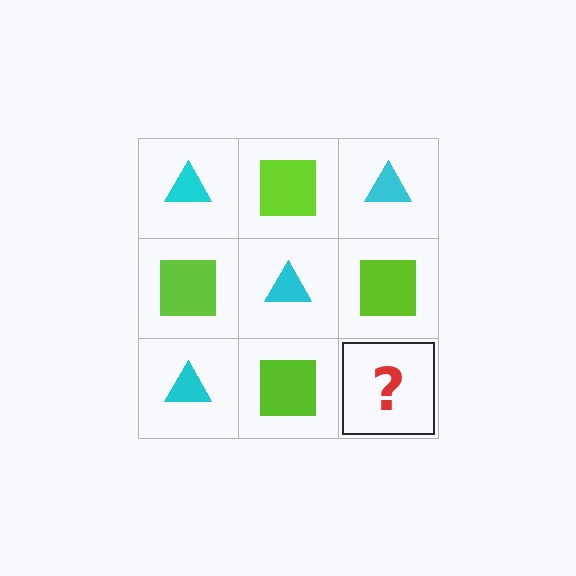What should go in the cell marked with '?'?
The missing cell should contain a cyan triangle.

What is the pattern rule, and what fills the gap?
The rule is that it alternates cyan triangle and lime square in a checkerboard pattern. The gap should be filled with a cyan triangle.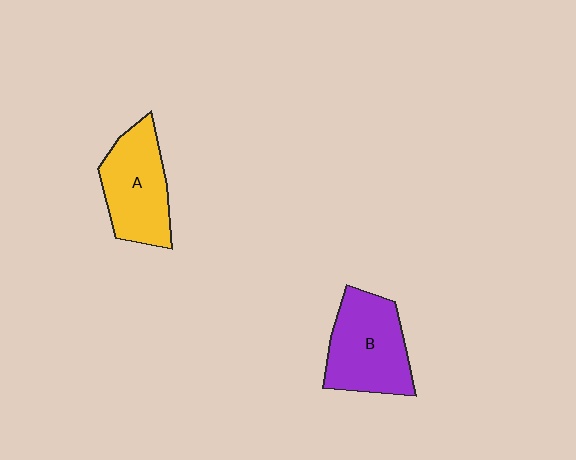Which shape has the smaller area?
Shape A (yellow).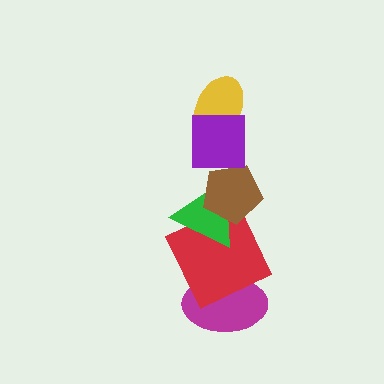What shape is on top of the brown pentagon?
The yellow ellipse is on top of the brown pentagon.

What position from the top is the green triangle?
The green triangle is 4th from the top.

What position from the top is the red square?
The red square is 5th from the top.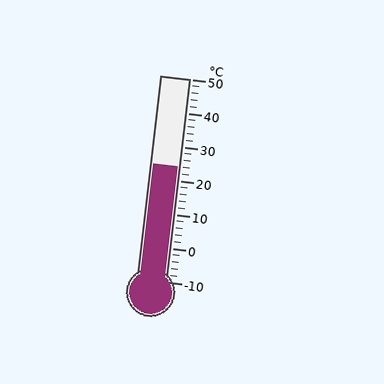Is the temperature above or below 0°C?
The temperature is above 0°C.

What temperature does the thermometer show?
The thermometer shows approximately 24°C.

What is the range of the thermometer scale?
The thermometer scale ranges from -10°C to 50°C.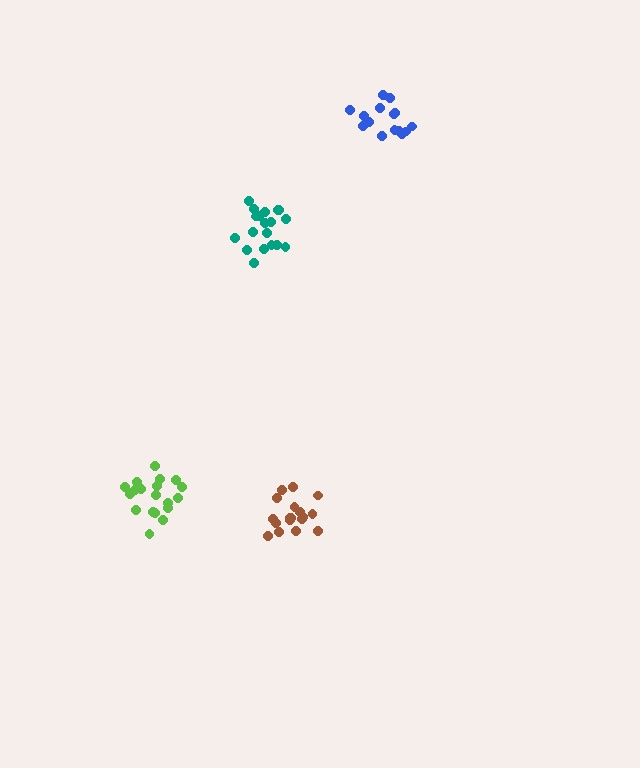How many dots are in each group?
Group 1: 19 dots, Group 2: 18 dots, Group 3: 15 dots, Group 4: 19 dots (71 total).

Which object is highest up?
The blue cluster is topmost.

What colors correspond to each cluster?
The clusters are colored: teal, brown, blue, lime.